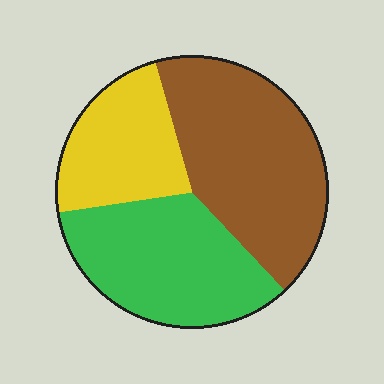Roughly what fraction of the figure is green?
Green covers around 35% of the figure.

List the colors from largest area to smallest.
From largest to smallest: brown, green, yellow.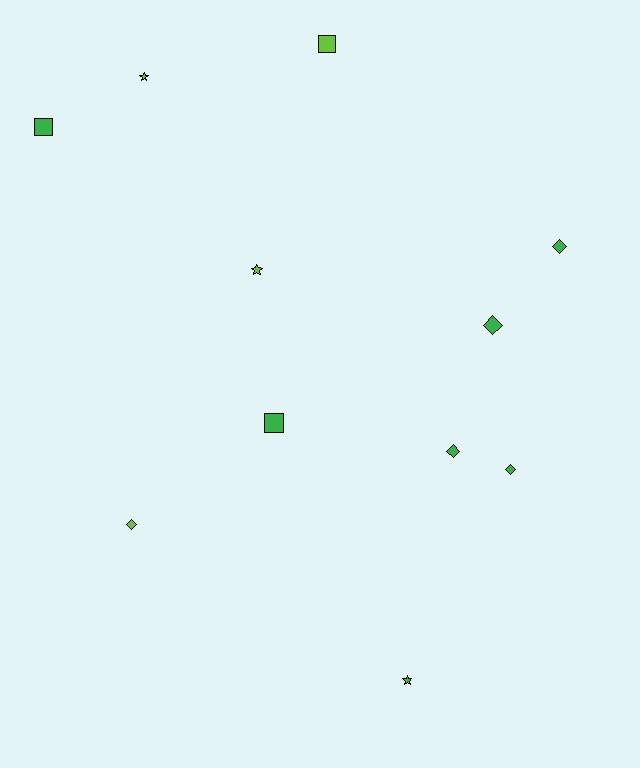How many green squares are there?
There are 2 green squares.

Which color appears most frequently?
Green, with 7 objects.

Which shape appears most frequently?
Diamond, with 5 objects.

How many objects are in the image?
There are 11 objects.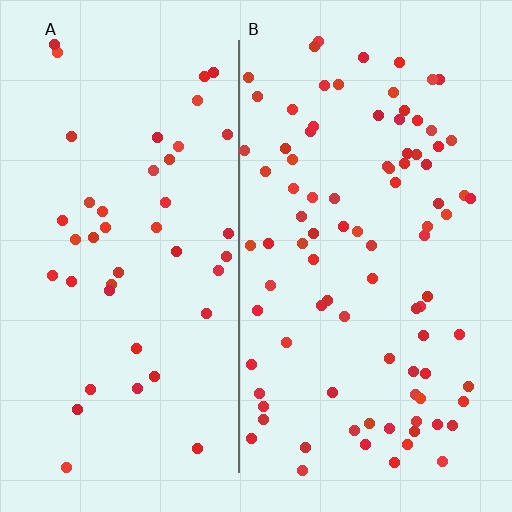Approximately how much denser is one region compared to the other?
Approximately 2.1× — region B over region A.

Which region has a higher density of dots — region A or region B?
B (the right).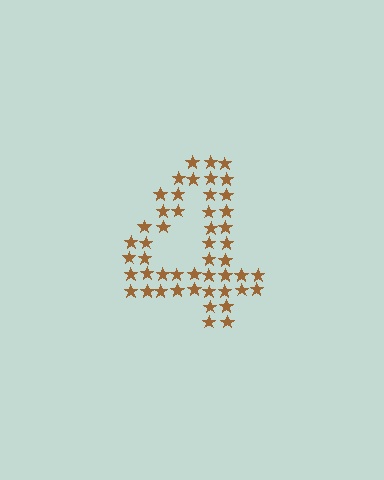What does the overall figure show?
The overall figure shows the digit 4.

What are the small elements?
The small elements are stars.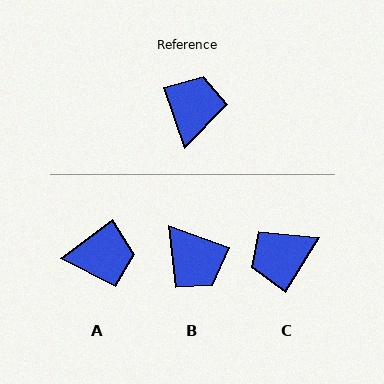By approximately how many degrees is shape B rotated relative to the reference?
Approximately 129 degrees clockwise.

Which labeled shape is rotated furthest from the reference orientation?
B, about 129 degrees away.